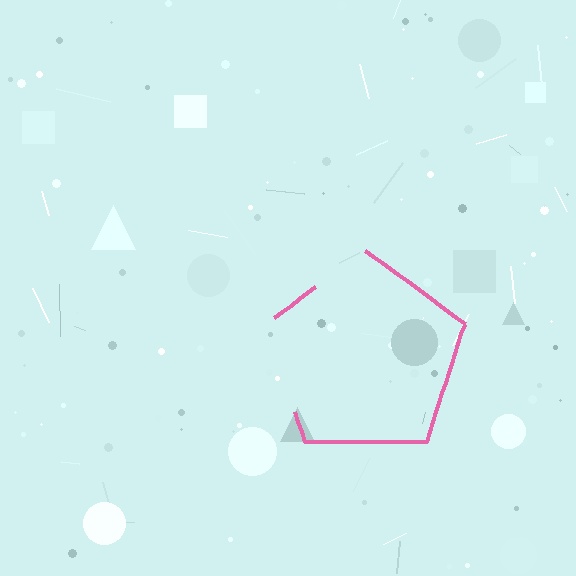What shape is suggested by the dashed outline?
The dashed outline suggests a pentagon.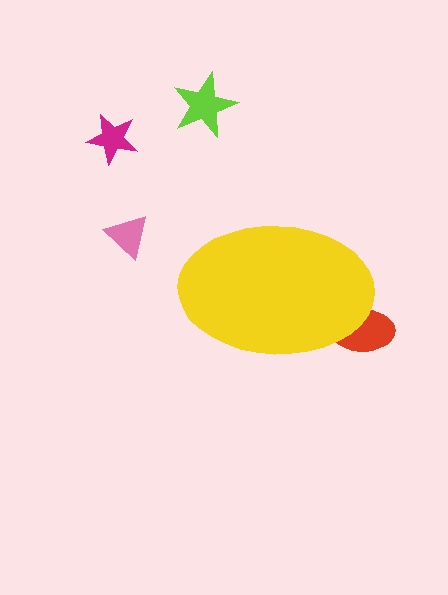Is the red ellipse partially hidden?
Yes, the red ellipse is partially hidden behind the yellow ellipse.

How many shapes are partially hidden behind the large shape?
1 shape is partially hidden.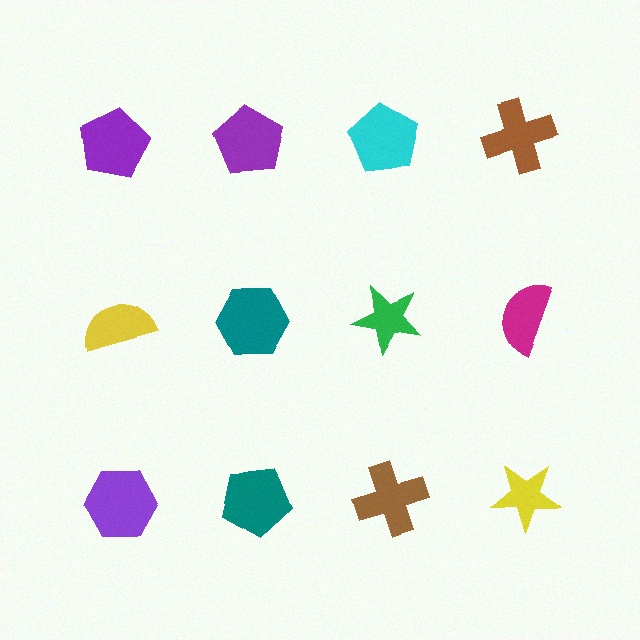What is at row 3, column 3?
A brown cross.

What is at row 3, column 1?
A purple hexagon.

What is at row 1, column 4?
A brown cross.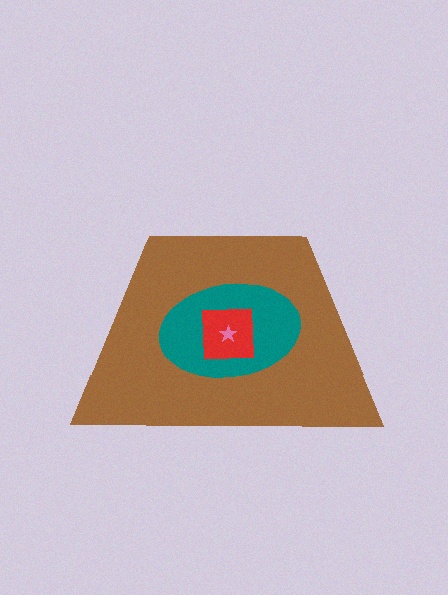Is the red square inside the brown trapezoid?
Yes.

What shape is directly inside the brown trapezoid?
The teal ellipse.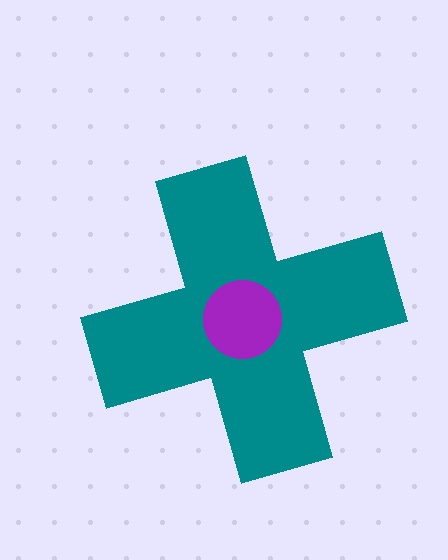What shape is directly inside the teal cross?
The purple circle.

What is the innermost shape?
The purple circle.